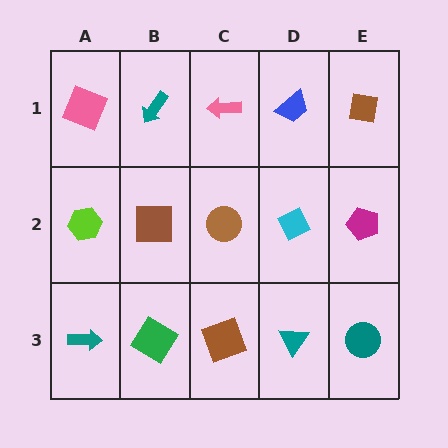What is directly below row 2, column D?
A teal triangle.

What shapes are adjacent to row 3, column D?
A cyan diamond (row 2, column D), a brown square (row 3, column C), a teal circle (row 3, column E).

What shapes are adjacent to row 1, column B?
A brown square (row 2, column B), a pink square (row 1, column A), a pink arrow (row 1, column C).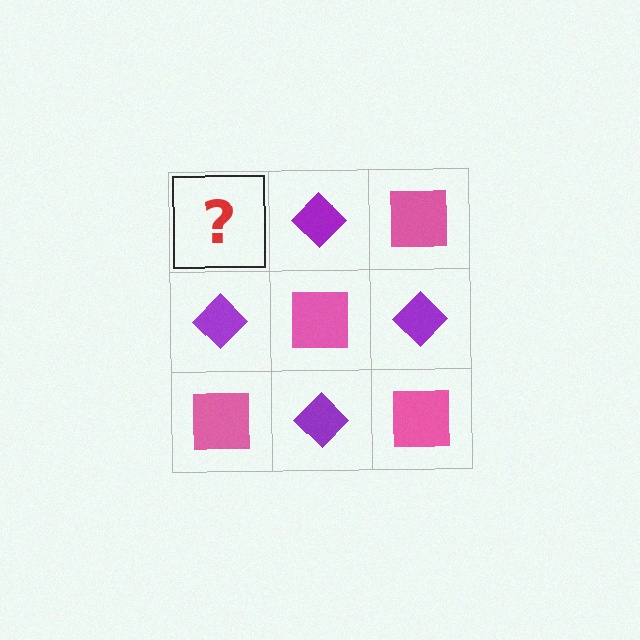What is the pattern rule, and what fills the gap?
The rule is that it alternates pink square and purple diamond in a checkerboard pattern. The gap should be filled with a pink square.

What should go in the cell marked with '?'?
The missing cell should contain a pink square.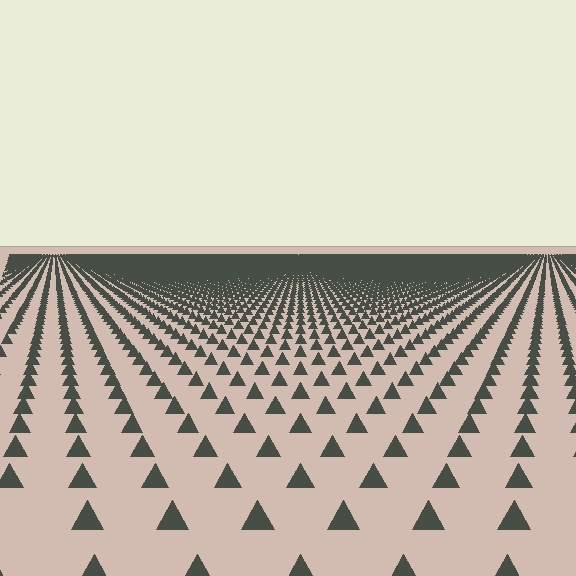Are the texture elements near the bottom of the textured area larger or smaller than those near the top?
Larger. Near the bottom, elements are closer to the viewer and appear at a bigger on-screen size.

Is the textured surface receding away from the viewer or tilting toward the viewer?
The surface is receding away from the viewer. Texture elements get smaller and denser toward the top.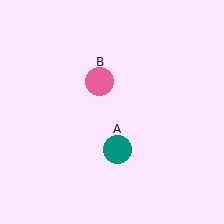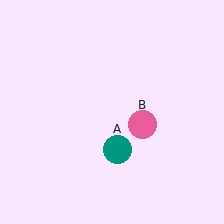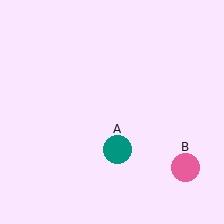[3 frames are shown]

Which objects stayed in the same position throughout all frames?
Teal circle (object A) remained stationary.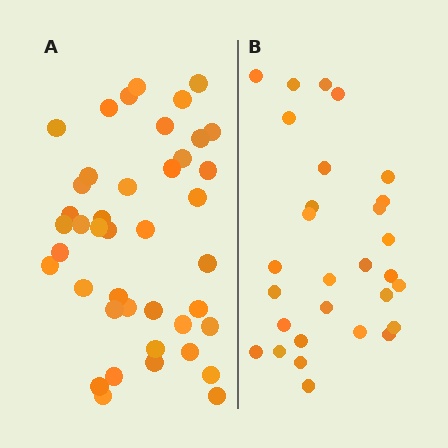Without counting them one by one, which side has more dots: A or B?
Region A (the left region) has more dots.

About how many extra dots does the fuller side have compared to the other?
Region A has approximately 15 more dots than region B.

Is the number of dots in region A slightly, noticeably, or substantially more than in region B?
Region A has noticeably more, but not dramatically so. The ratio is roughly 1.4 to 1.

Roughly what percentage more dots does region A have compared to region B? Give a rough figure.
About 45% more.